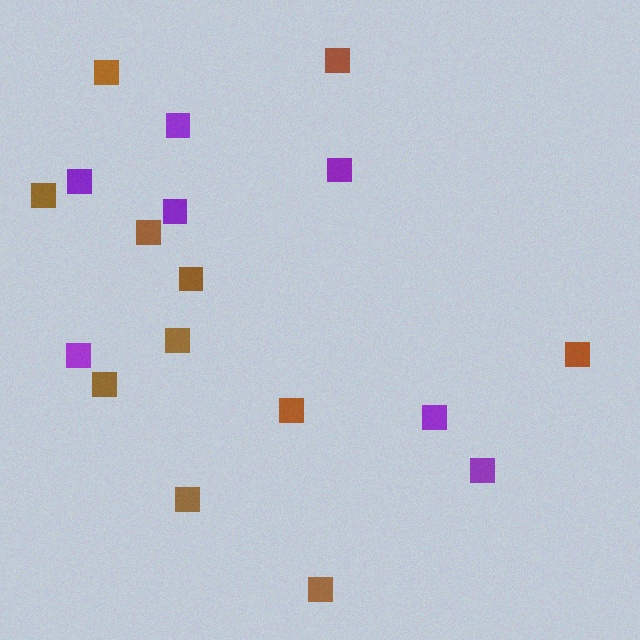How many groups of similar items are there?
There are 2 groups: one group of purple squares (7) and one group of brown squares (11).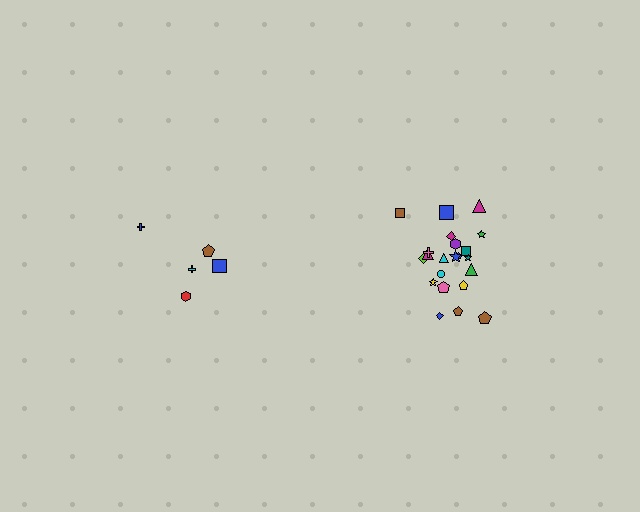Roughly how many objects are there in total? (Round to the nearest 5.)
Roughly 25 objects in total.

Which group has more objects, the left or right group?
The right group.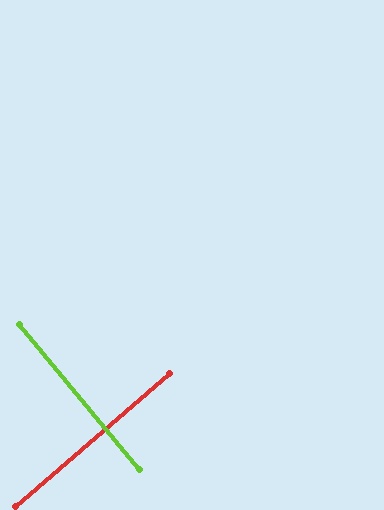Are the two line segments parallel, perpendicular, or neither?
Perpendicular — they meet at approximately 89°.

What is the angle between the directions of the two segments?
Approximately 89 degrees.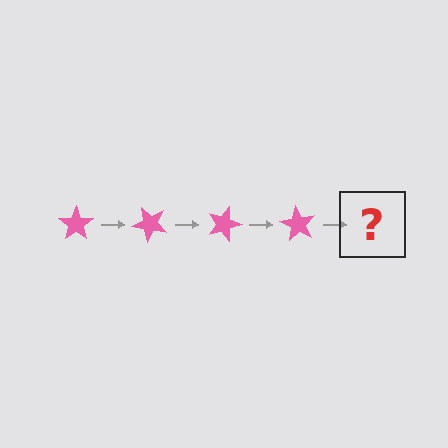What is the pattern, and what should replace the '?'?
The pattern is that the star rotates 45 degrees each step. The '?' should be a pink star rotated 180 degrees.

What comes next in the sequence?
The next element should be a pink star rotated 180 degrees.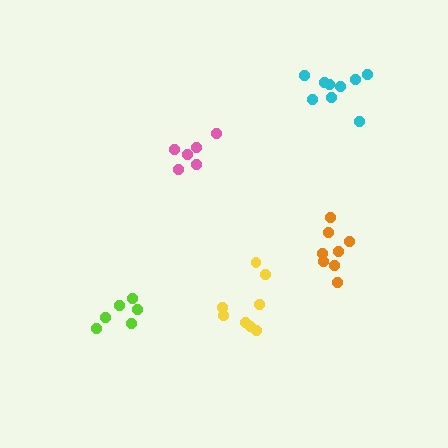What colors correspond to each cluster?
The clusters are colored: yellow, cyan, lime, pink, orange.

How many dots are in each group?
Group 1: 9 dots, Group 2: 9 dots, Group 3: 6 dots, Group 4: 6 dots, Group 5: 8 dots (38 total).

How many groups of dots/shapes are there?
There are 5 groups.